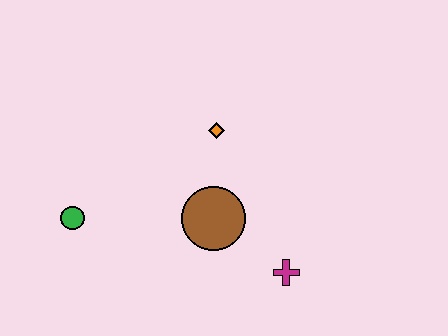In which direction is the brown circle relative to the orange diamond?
The brown circle is below the orange diamond.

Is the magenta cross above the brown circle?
No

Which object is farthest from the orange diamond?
The green circle is farthest from the orange diamond.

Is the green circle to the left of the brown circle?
Yes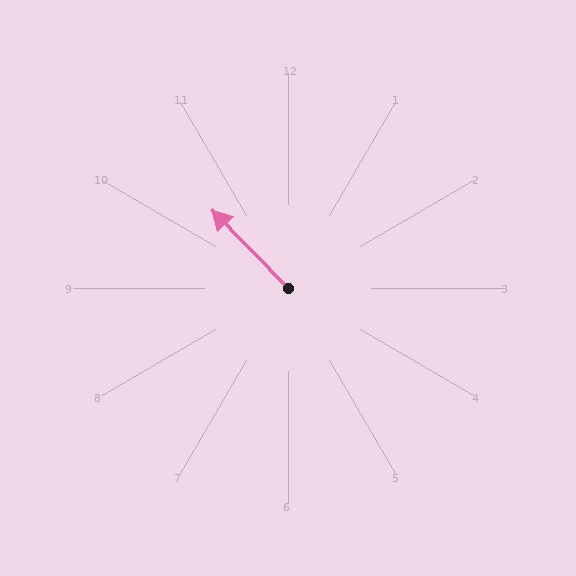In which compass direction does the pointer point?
Northwest.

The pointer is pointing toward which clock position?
Roughly 11 o'clock.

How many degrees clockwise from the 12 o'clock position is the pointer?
Approximately 316 degrees.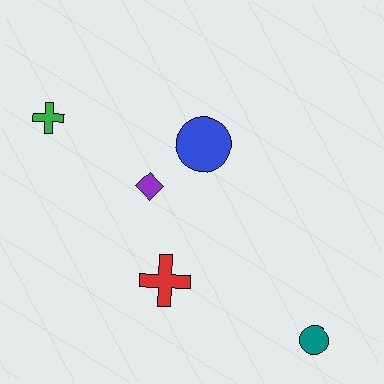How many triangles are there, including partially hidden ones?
There are no triangles.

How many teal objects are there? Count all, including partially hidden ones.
There is 1 teal object.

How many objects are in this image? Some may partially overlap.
There are 5 objects.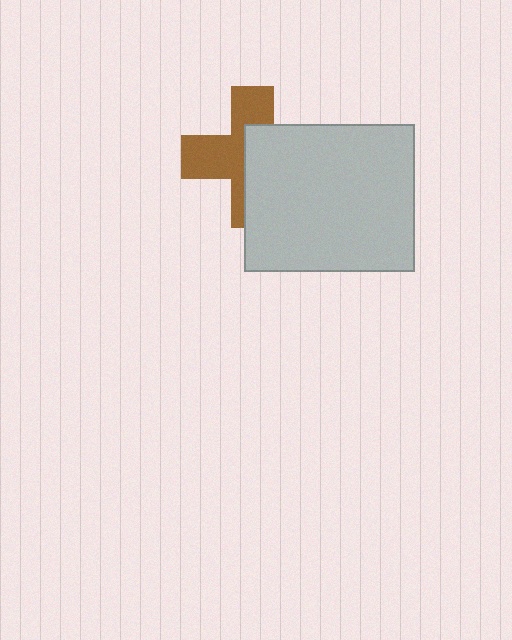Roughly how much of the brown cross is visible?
About half of it is visible (roughly 49%).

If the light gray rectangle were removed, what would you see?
You would see the complete brown cross.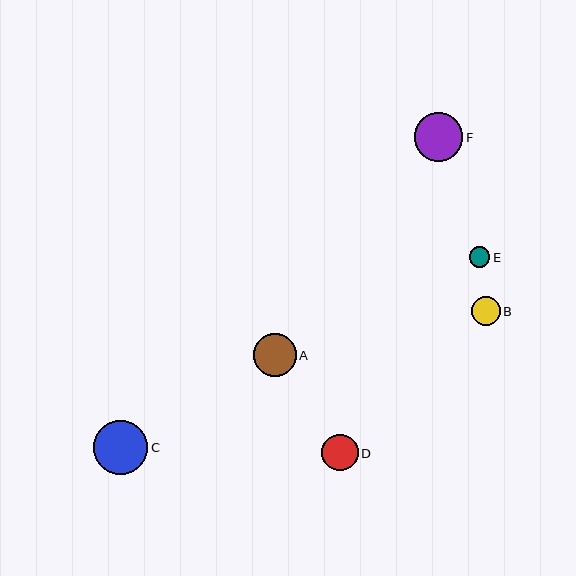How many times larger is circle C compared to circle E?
Circle C is approximately 2.7 times the size of circle E.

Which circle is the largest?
Circle C is the largest with a size of approximately 55 pixels.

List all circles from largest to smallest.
From largest to smallest: C, F, A, D, B, E.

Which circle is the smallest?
Circle E is the smallest with a size of approximately 20 pixels.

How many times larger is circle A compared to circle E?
Circle A is approximately 2.1 times the size of circle E.